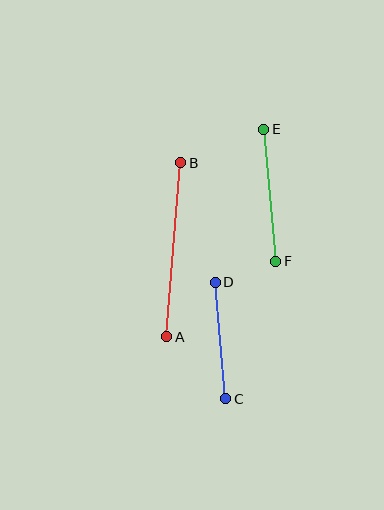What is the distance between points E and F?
The distance is approximately 133 pixels.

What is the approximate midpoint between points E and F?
The midpoint is at approximately (270, 195) pixels.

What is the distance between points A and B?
The distance is approximately 174 pixels.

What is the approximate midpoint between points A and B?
The midpoint is at approximately (174, 250) pixels.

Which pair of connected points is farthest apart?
Points A and B are farthest apart.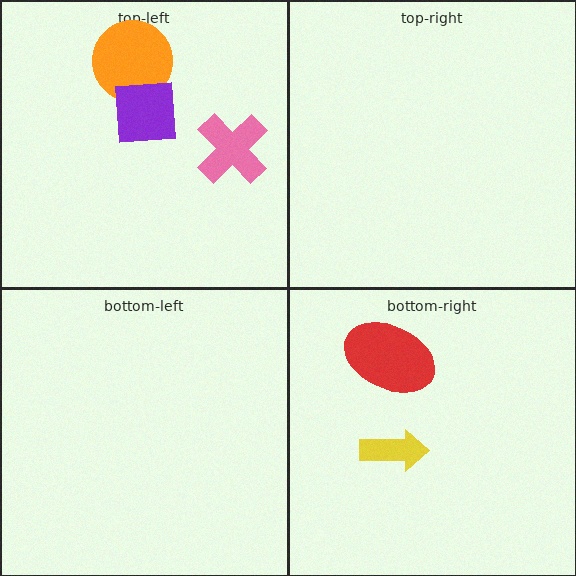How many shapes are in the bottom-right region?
2.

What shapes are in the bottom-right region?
The yellow arrow, the red ellipse.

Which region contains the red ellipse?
The bottom-right region.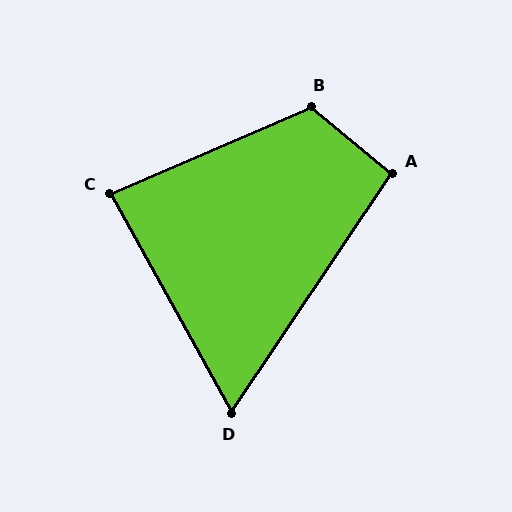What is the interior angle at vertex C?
Approximately 84 degrees (acute).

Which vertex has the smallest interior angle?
D, at approximately 63 degrees.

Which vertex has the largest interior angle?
B, at approximately 117 degrees.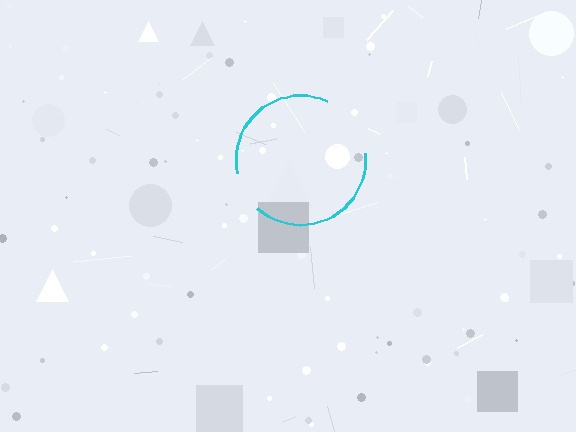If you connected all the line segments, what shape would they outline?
They would outline a circle.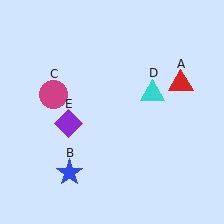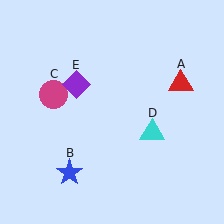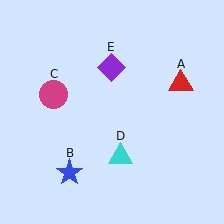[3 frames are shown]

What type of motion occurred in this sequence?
The cyan triangle (object D), purple diamond (object E) rotated clockwise around the center of the scene.